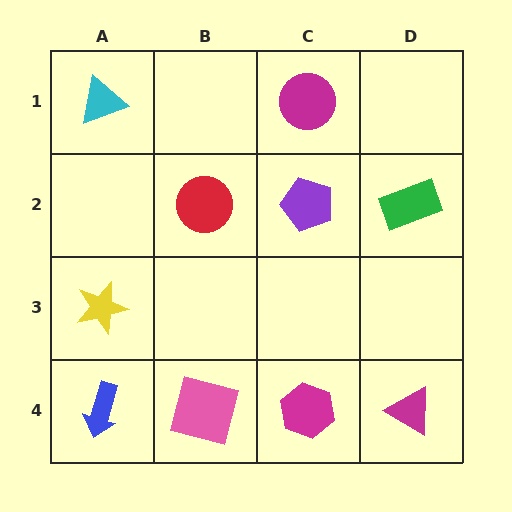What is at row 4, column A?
A blue arrow.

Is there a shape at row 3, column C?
No, that cell is empty.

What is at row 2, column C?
A purple pentagon.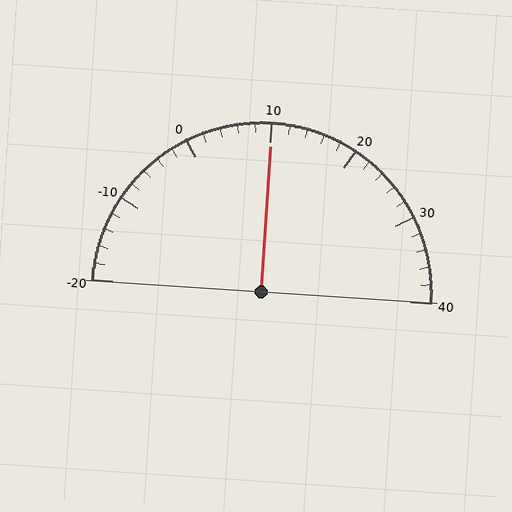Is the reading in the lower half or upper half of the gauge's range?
The reading is in the upper half of the range (-20 to 40).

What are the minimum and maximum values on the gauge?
The gauge ranges from -20 to 40.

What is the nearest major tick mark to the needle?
The nearest major tick mark is 10.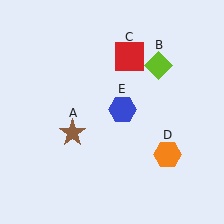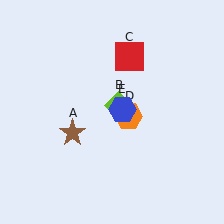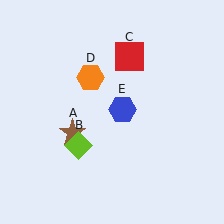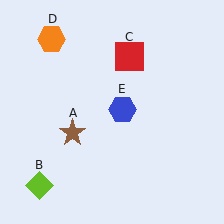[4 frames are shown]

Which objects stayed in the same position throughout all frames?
Brown star (object A) and red square (object C) and blue hexagon (object E) remained stationary.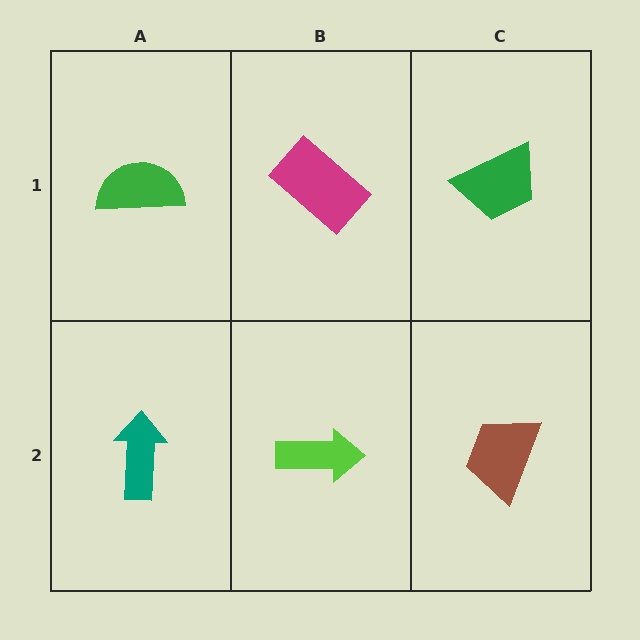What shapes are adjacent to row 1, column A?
A teal arrow (row 2, column A), a magenta rectangle (row 1, column B).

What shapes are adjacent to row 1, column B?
A lime arrow (row 2, column B), a green semicircle (row 1, column A), a green trapezoid (row 1, column C).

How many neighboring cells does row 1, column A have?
2.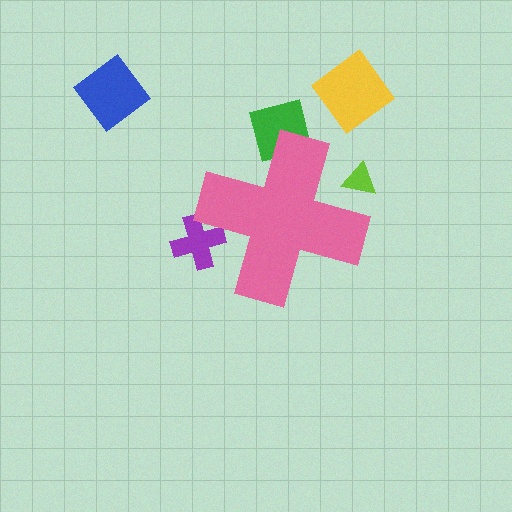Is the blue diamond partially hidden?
No, the blue diamond is fully visible.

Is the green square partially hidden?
Yes, the green square is partially hidden behind the pink cross.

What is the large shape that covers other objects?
A pink cross.